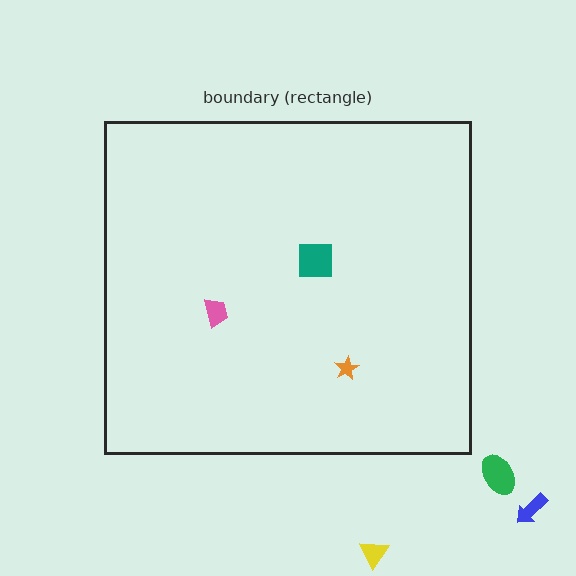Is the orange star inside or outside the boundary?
Inside.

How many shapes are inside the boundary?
3 inside, 3 outside.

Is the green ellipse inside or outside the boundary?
Outside.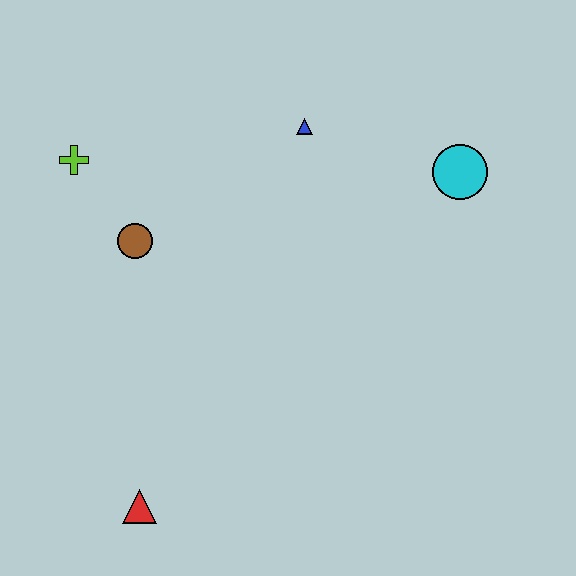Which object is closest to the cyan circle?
The blue triangle is closest to the cyan circle.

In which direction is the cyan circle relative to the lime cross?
The cyan circle is to the right of the lime cross.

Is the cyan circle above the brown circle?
Yes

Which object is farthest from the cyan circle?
The red triangle is farthest from the cyan circle.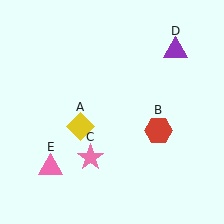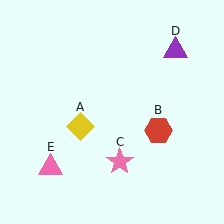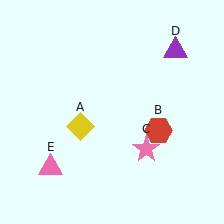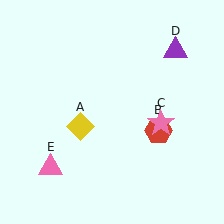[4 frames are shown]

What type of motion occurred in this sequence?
The pink star (object C) rotated counterclockwise around the center of the scene.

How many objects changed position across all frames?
1 object changed position: pink star (object C).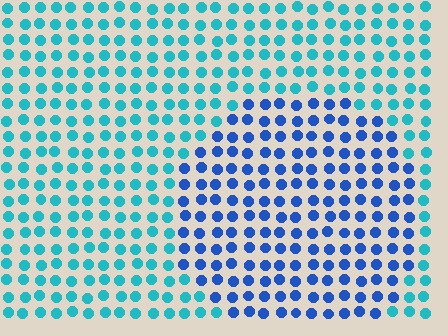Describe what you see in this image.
The image is filled with small cyan elements in a uniform arrangement. A circle-shaped region is visible where the elements are tinted to a slightly different hue, forming a subtle color boundary.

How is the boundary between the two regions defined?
The boundary is defined purely by a slight shift in hue (about 38 degrees). Spacing, size, and orientation are identical on both sides.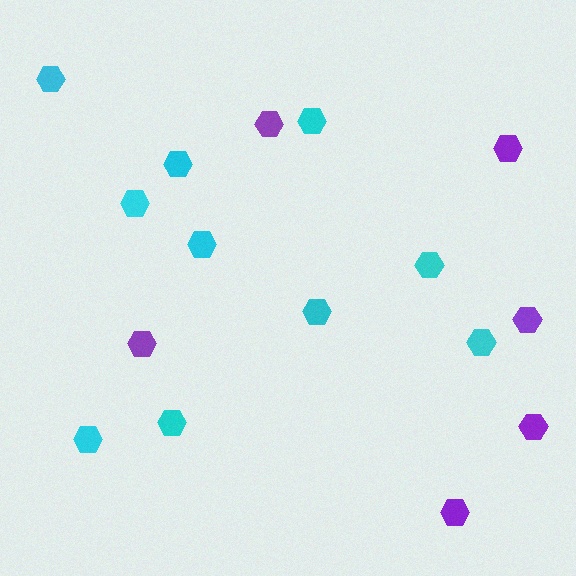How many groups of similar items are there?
There are 2 groups: one group of purple hexagons (6) and one group of cyan hexagons (10).